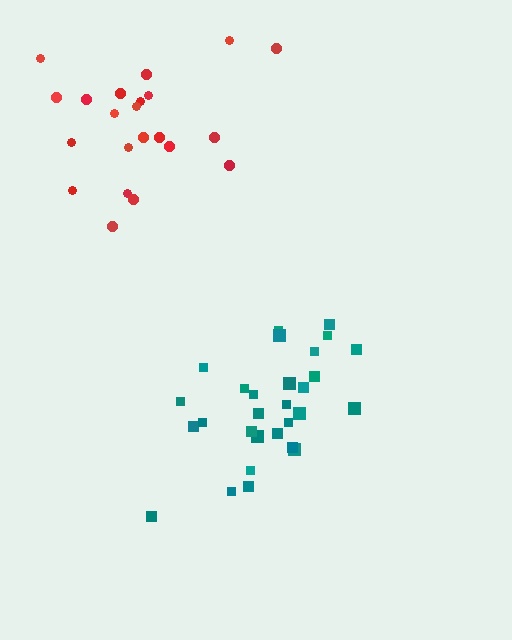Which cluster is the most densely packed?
Teal.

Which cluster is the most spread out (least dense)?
Red.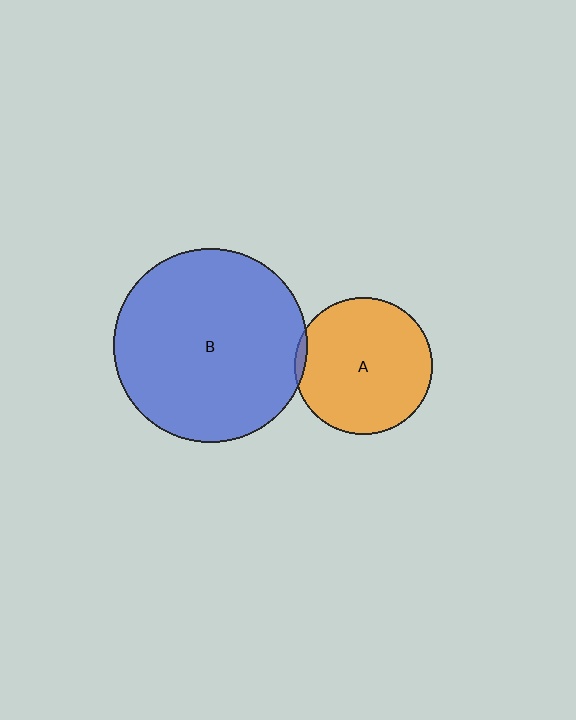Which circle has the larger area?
Circle B (blue).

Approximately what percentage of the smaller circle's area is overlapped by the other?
Approximately 5%.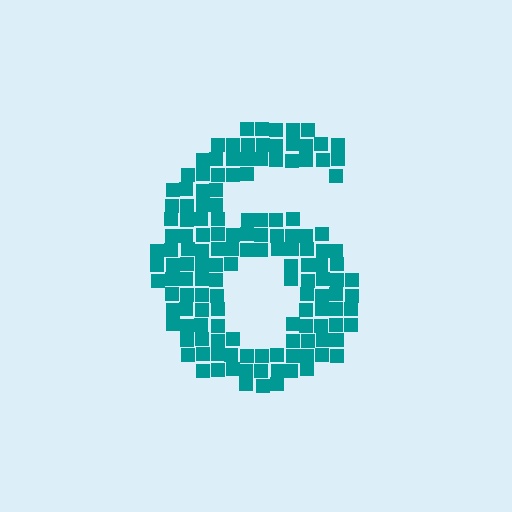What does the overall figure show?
The overall figure shows the digit 6.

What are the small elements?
The small elements are squares.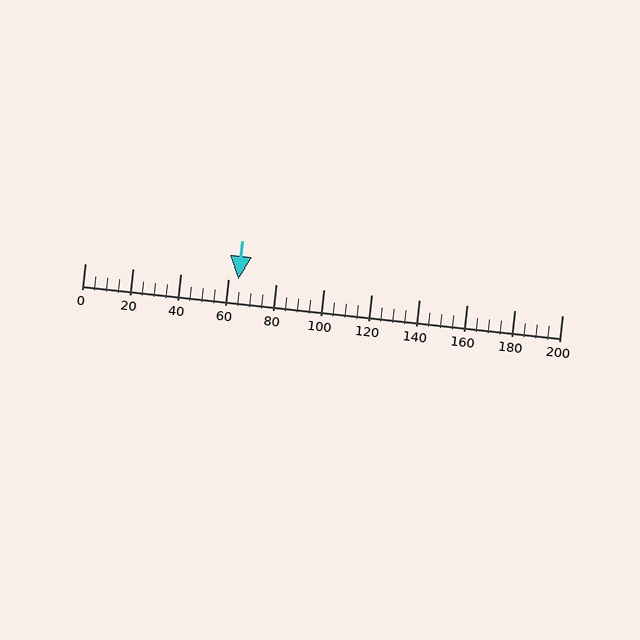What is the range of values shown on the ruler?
The ruler shows values from 0 to 200.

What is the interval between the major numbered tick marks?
The major tick marks are spaced 20 units apart.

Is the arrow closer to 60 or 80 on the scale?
The arrow is closer to 60.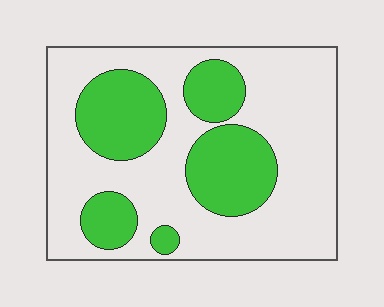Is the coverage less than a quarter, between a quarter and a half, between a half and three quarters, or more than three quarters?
Between a quarter and a half.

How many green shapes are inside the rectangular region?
5.